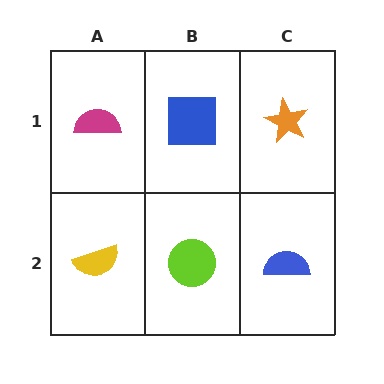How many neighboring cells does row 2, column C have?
2.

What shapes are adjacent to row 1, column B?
A lime circle (row 2, column B), a magenta semicircle (row 1, column A), an orange star (row 1, column C).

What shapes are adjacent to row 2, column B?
A blue square (row 1, column B), a yellow semicircle (row 2, column A), a blue semicircle (row 2, column C).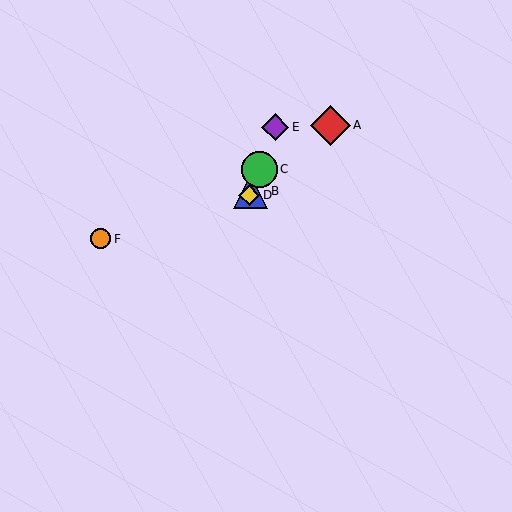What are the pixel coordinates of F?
Object F is at (101, 239).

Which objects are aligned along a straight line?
Objects B, C, D, E are aligned along a straight line.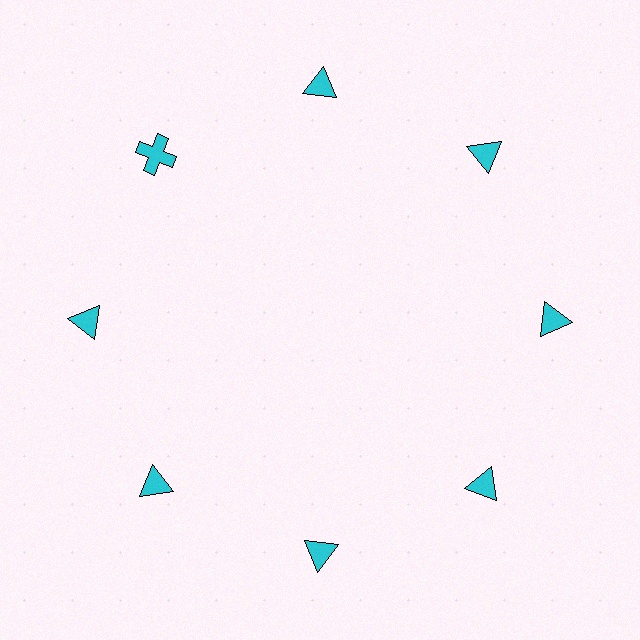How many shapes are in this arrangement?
There are 8 shapes arranged in a ring pattern.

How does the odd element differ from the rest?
It has a different shape: cross instead of triangle.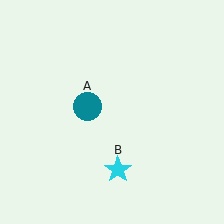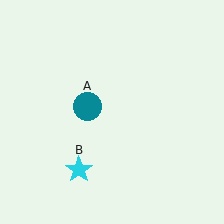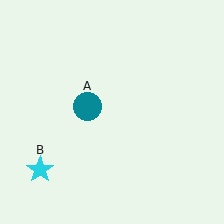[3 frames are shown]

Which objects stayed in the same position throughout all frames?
Teal circle (object A) remained stationary.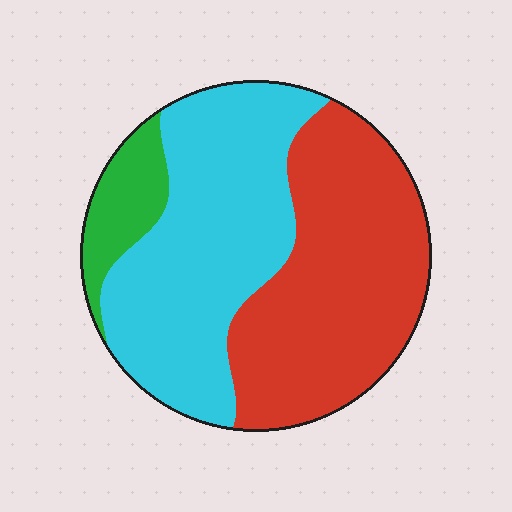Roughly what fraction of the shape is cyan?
Cyan covers roughly 45% of the shape.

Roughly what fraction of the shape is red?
Red takes up between a quarter and a half of the shape.